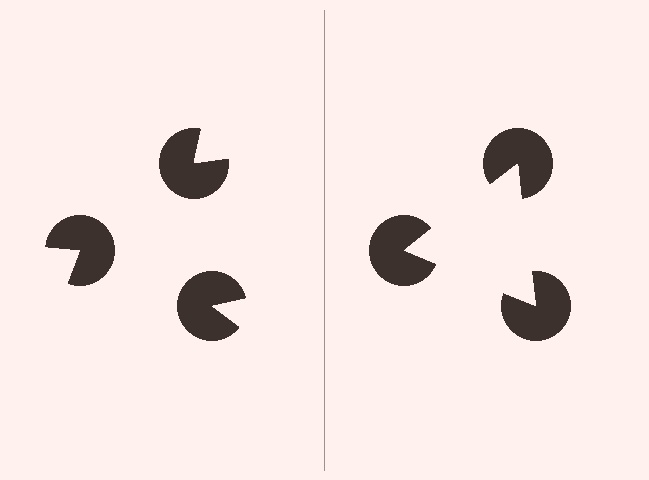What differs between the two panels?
The pac-man discs are positioned identically on both sides; only the wedge orientations differ. On the right they align to a triangle; on the left they are misaligned.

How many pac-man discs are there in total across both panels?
6 — 3 on each side.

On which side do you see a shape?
An illusory triangle appears on the right side. On the left side the wedge cuts are rotated, so no coherent shape forms.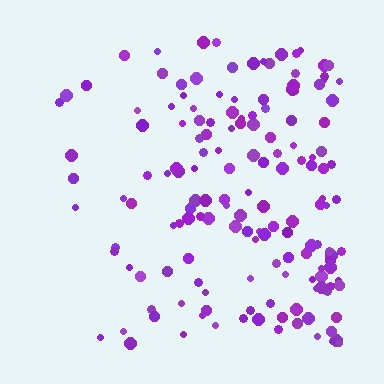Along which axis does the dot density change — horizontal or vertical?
Horizontal.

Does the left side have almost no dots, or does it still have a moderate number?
Still a moderate number, just noticeably fewer than the right.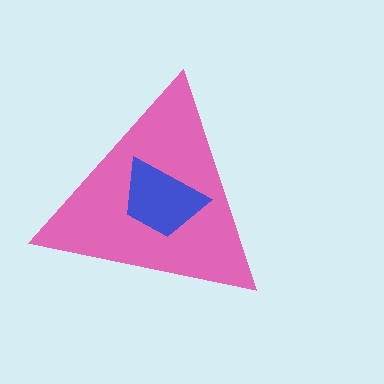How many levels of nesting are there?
2.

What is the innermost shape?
The blue trapezoid.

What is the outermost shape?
The pink triangle.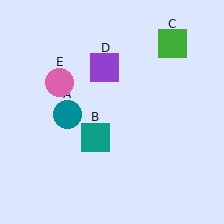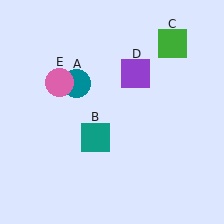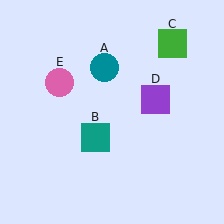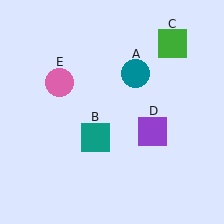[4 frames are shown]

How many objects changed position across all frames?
2 objects changed position: teal circle (object A), purple square (object D).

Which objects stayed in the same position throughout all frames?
Teal square (object B) and green square (object C) and pink circle (object E) remained stationary.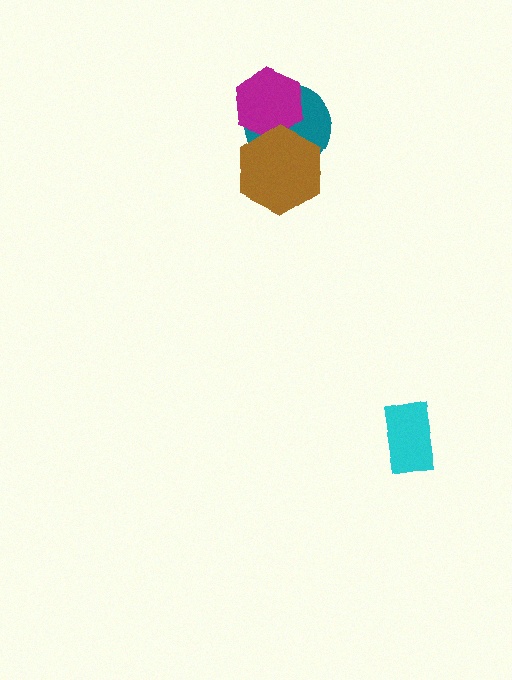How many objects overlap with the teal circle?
2 objects overlap with the teal circle.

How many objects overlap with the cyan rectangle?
0 objects overlap with the cyan rectangle.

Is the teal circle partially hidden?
Yes, it is partially covered by another shape.